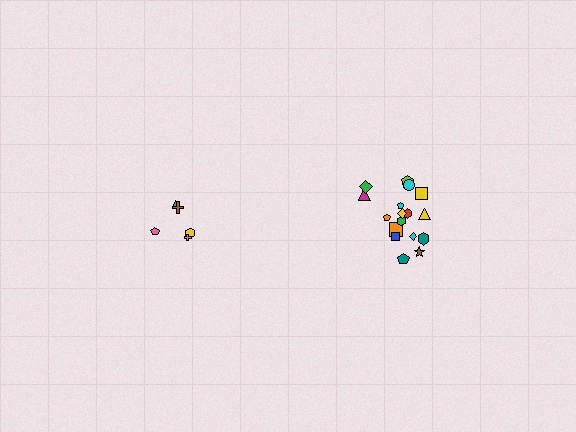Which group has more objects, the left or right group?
The right group.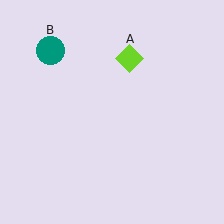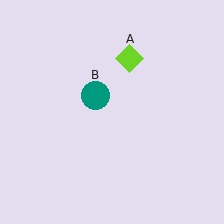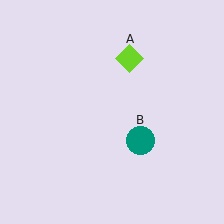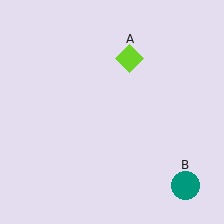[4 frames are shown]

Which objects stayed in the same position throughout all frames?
Lime diamond (object A) remained stationary.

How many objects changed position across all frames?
1 object changed position: teal circle (object B).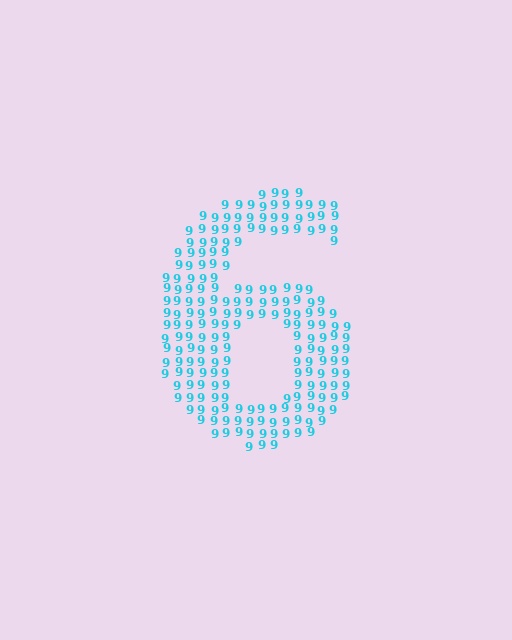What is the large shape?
The large shape is the digit 6.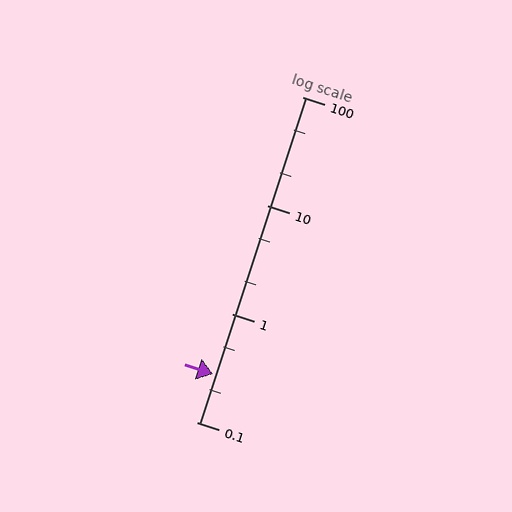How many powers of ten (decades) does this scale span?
The scale spans 3 decades, from 0.1 to 100.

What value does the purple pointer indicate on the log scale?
The pointer indicates approximately 0.28.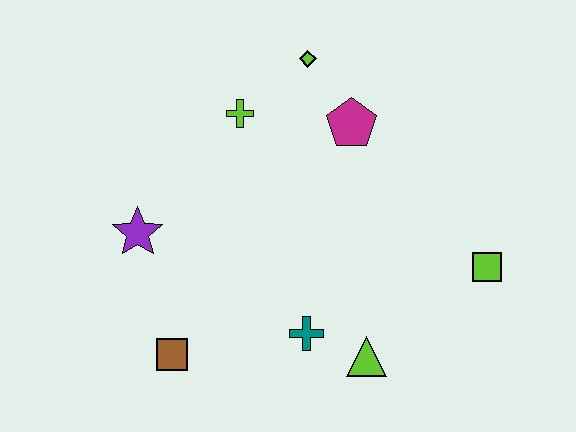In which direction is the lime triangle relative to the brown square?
The lime triangle is to the right of the brown square.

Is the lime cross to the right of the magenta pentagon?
No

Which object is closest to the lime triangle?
The teal cross is closest to the lime triangle.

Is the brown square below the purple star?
Yes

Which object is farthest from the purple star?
The lime square is farthest from the purple star.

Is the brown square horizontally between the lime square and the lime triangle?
No